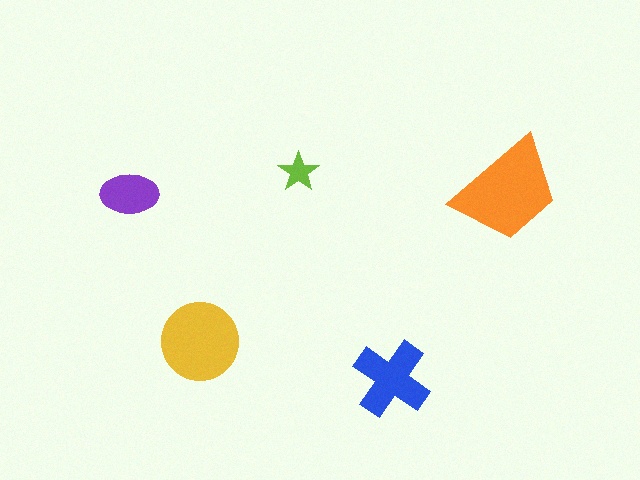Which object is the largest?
The orange trapezoid.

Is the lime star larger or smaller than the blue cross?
Smaller.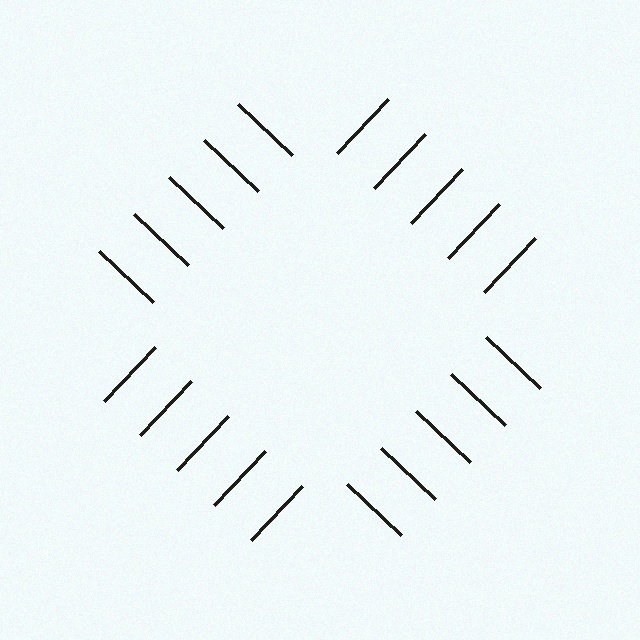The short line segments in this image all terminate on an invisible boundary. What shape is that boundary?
An illusory square — the line segments terminate on its edges but no continuous stroke is drawn.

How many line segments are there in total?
20 — 5 along each of the 4 edges.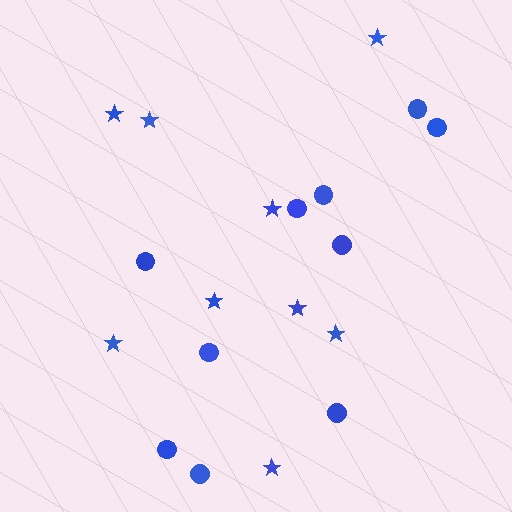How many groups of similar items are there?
There are 2 groups: one group of stars (9) and one group of circles (10).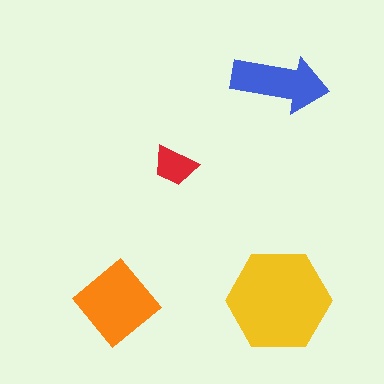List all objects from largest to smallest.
The yellow hexagon, the orange diamond, the blue arrow, the red trapezoid.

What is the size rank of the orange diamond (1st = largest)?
2nd.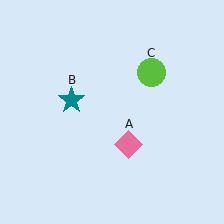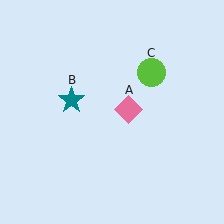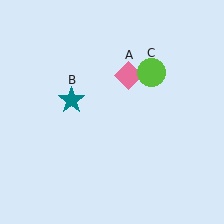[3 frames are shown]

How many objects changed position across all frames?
1 object changed position: pink diamond (object A).